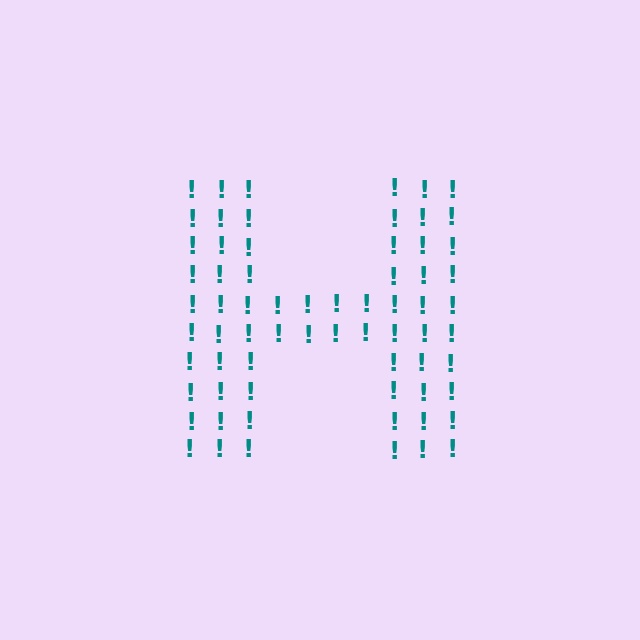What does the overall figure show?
The overall figure shows the letter H.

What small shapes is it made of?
It is made of small exclamation marks.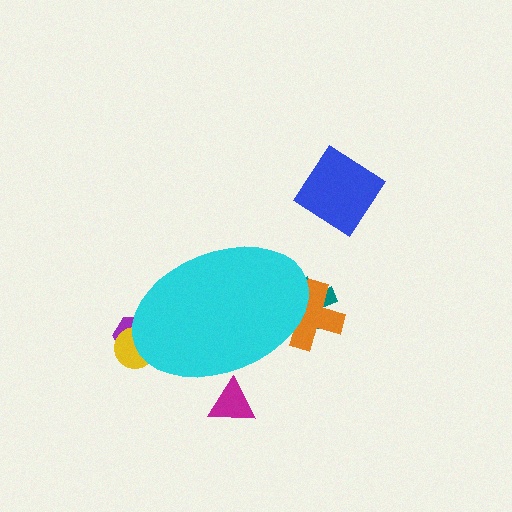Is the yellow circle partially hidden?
Yes, the yellow circle is partially hidden behind the cyan ellipse.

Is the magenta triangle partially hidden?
Yes, the magenta triangle is partially hidden behind the cyan ellipse.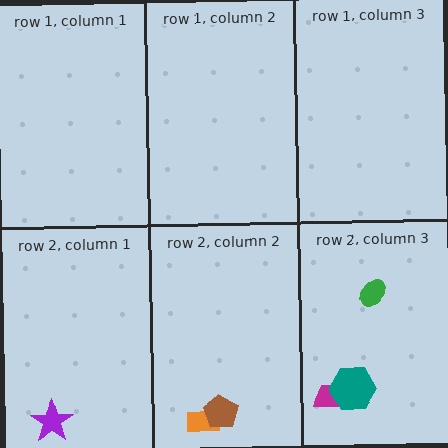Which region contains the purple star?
The row 2, column 1 region.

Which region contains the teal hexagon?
The row 2, column 3 region.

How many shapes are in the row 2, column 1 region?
1.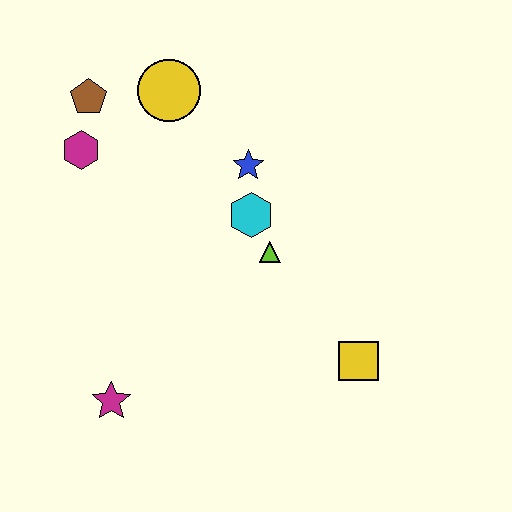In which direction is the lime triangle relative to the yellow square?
The lime triangle is above the yellow square.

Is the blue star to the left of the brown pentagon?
No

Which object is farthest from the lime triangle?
The brown pentagon is farthest from the lime triangle.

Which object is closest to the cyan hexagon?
The lime triangle is closest to the cyan hexagon.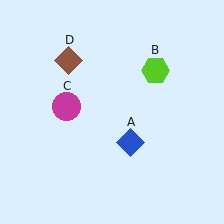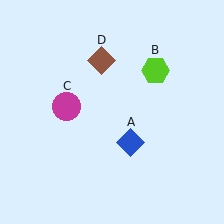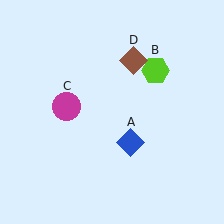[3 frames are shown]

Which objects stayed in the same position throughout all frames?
Blue diamond (object A) and lime hexagon (object B) and magenta circle (object C) remained stationary.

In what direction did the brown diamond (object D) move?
The brown diamond (object D) moved right.